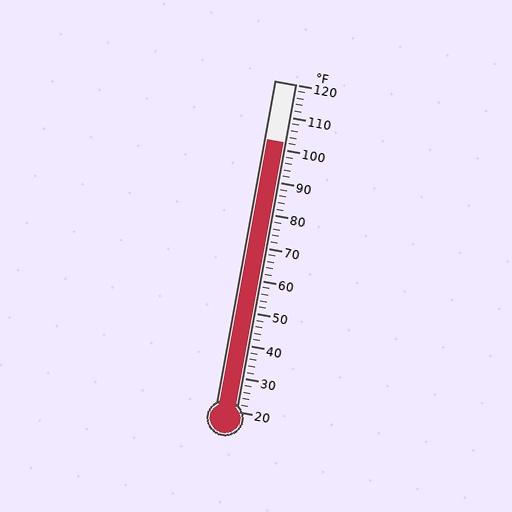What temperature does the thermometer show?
The thermometer shows approximately 102°F.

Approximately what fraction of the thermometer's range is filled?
The thermometer is filled to approximately 80% of its range.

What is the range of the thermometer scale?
The thermometer scale ranges from 20°F to 120°F.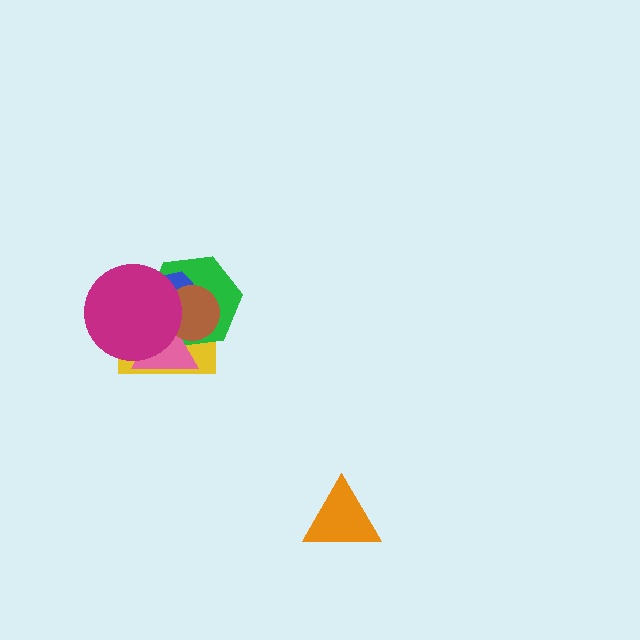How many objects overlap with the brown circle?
5 objects overlap with the brown circle.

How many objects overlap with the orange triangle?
0 objects overlap with the orange triangle.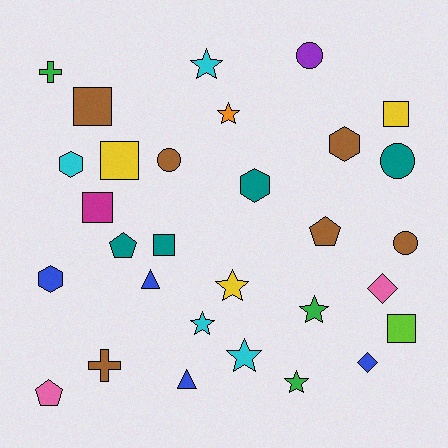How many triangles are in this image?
There are 2 triangles.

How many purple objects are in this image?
There is 1 purple object.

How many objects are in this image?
There are 30 objects.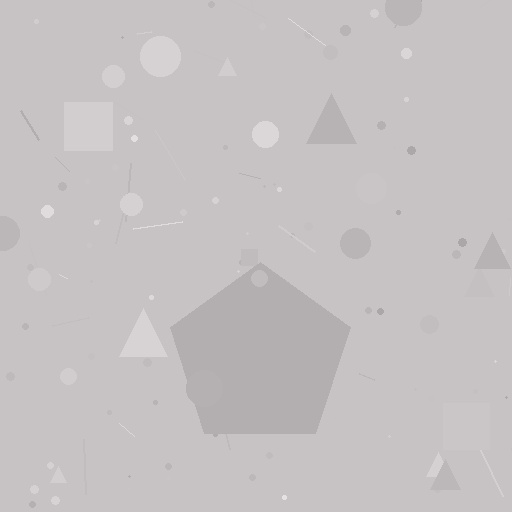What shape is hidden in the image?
A pentagon is hidden in the image.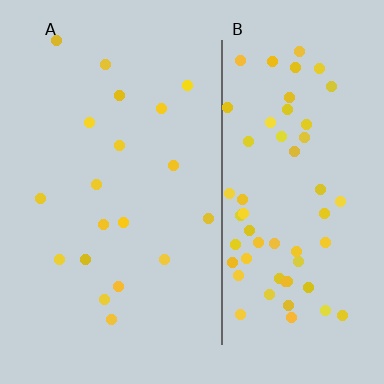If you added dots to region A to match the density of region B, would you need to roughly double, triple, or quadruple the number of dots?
Approximately triple.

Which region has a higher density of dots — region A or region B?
B (the right).